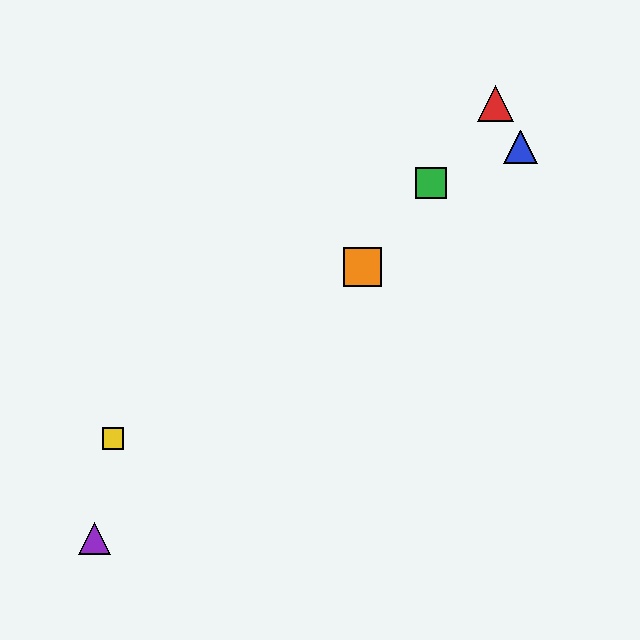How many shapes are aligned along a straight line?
3 shapes (the red triangle, the green square, the orange square) are aligned along a straight line.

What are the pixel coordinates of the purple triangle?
The purple triangle is at (95, 538).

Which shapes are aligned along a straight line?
The red triangle, the green square, the orange square are aligned along a straight line.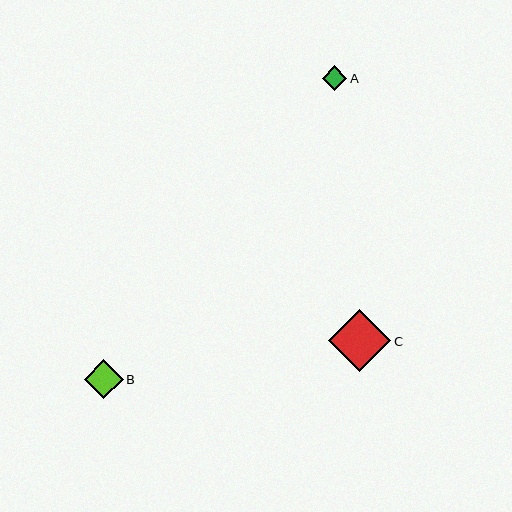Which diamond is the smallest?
Diamond A is the smallest with a size of approximately 25 pixels.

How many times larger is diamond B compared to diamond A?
Diamond B is approximately 1.6 times the size of diamond A.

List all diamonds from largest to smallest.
From largest to smallest: C, B, A.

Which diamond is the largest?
Diamond C is the largest with a size of approximately 62 pixels.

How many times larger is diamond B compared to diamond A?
Diamond B is approximately 1.6 times the size of diamond A.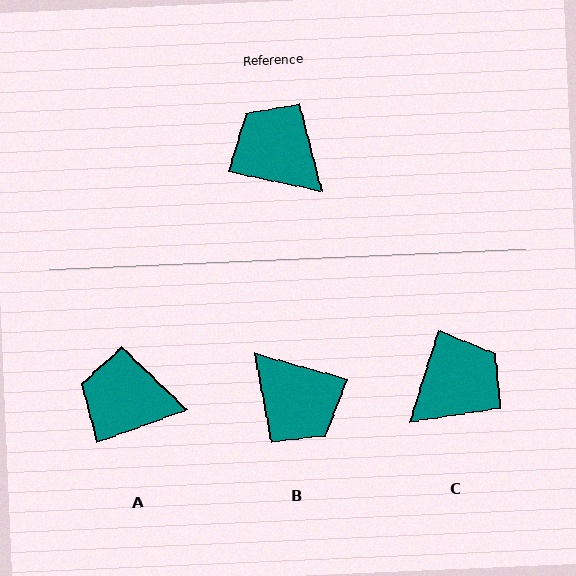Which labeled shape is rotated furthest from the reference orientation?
B, about 176 degrees away.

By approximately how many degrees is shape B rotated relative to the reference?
Approximately 176 degrees counter-clockwise.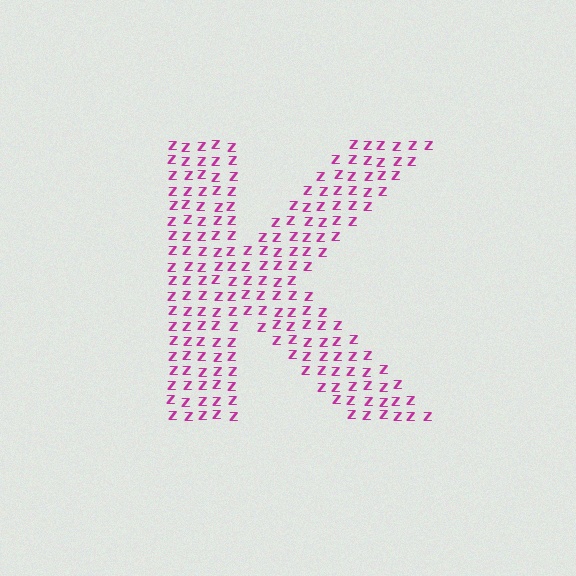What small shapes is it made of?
It is made of small letter Z's.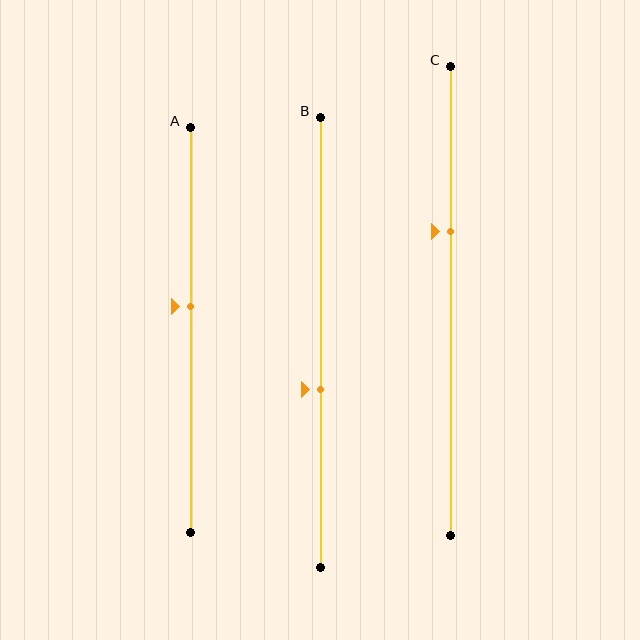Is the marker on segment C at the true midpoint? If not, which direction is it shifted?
No, the marker on segment C is shifted upward by about 15% of the segment length.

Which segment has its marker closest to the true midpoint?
Segment A has its marker closest to the true midpoint.